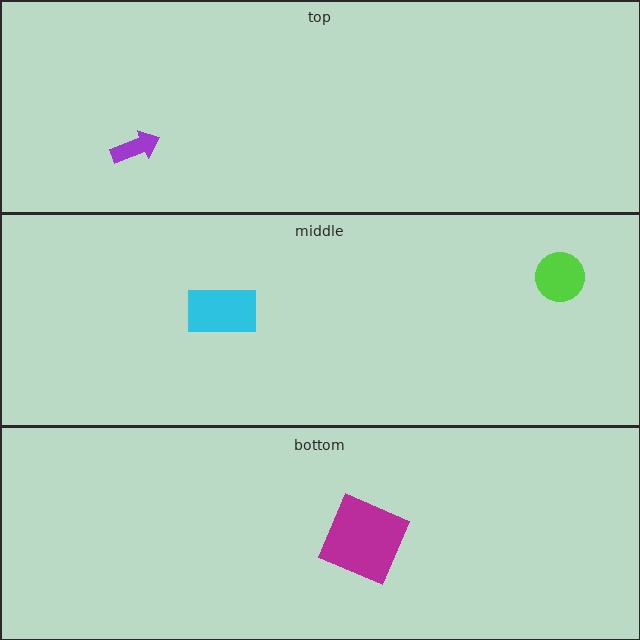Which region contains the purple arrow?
The top region.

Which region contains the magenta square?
The bottom region.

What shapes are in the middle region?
The lime circle, the cyan rectangle.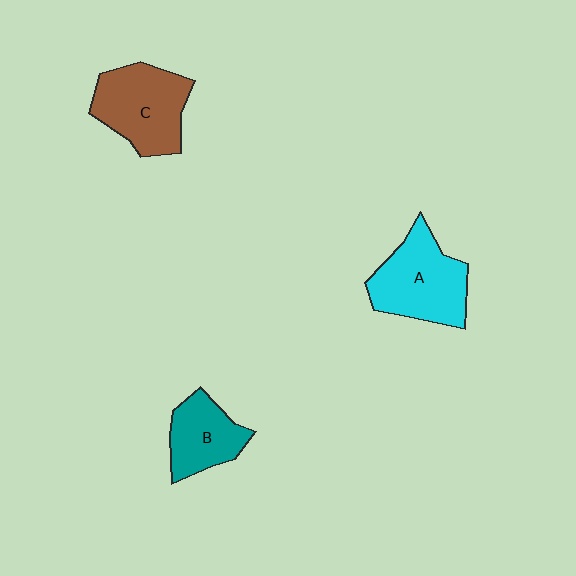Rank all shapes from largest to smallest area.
From largest to smallest: A (cyan), C (brown), B (teal).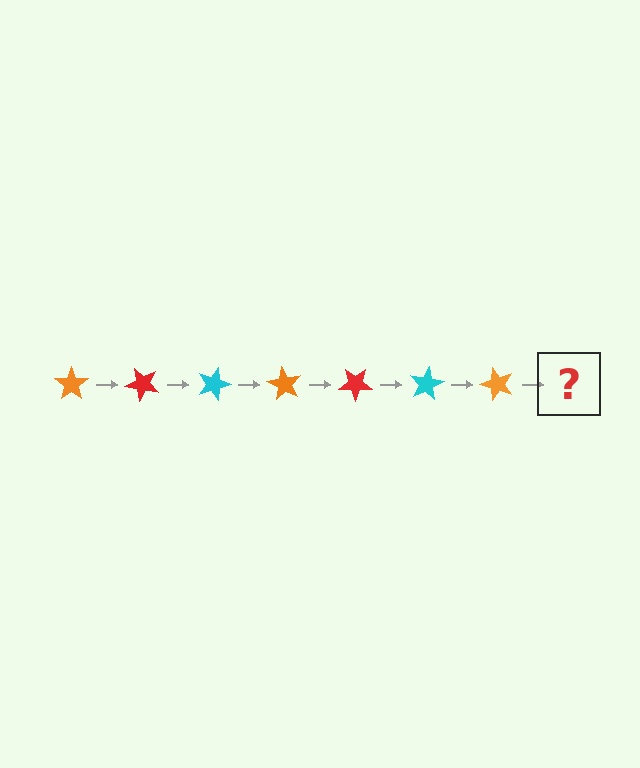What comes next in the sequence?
The next element should be a red star, rotated 315 degrees from the start.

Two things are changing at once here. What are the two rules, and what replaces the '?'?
The two rules are that it rotates 45 degrees each step and the color cycles through orange, red, and cyan. The '?' should be a red star, rotated 315 degrees from the start.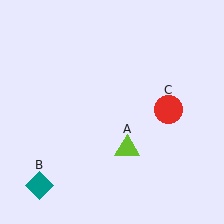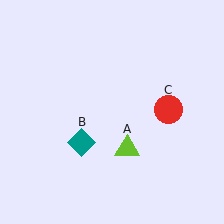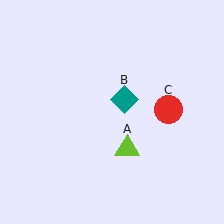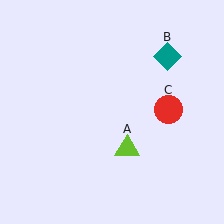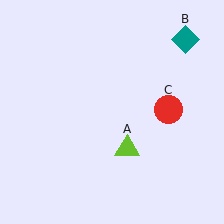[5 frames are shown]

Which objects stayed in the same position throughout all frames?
Lime triangle (object A) and red circle (object C) remained stationary.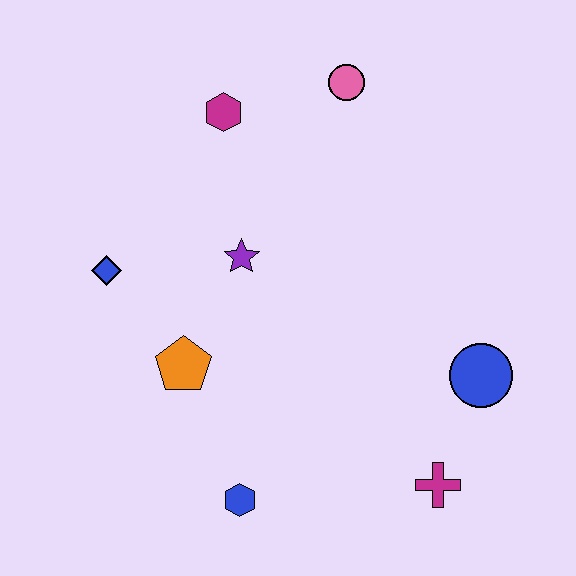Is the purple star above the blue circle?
Yes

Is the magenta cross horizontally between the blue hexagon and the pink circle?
No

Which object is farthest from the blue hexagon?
The pink circle is farthest from the blue hexagon.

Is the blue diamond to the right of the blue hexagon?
No